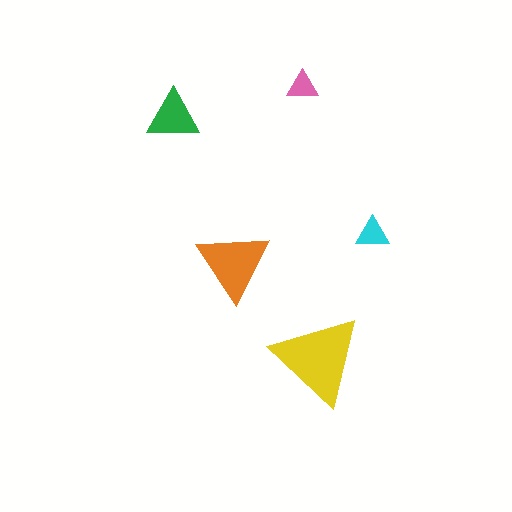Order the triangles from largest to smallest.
the yellow one, the orange one, the green one, the cyan one, the pink one.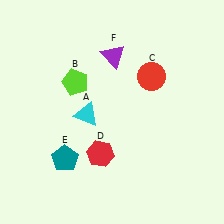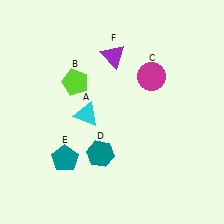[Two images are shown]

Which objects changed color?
C changed from red to magenta. D changed from red to teal.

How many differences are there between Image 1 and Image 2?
There are 2 differences between the two images.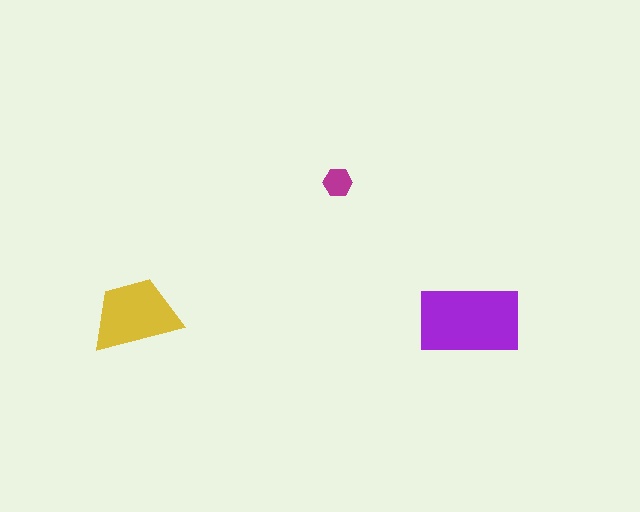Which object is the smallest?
The magenta hexagon.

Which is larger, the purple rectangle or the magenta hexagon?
The purple rectangle.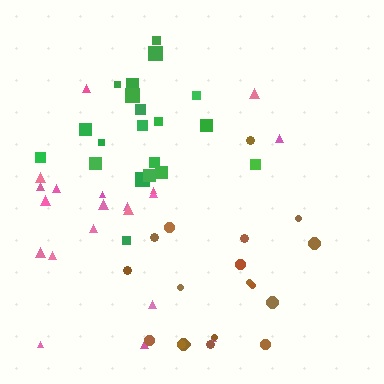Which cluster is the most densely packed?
Green.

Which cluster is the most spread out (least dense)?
Brown.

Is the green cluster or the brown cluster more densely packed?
Green.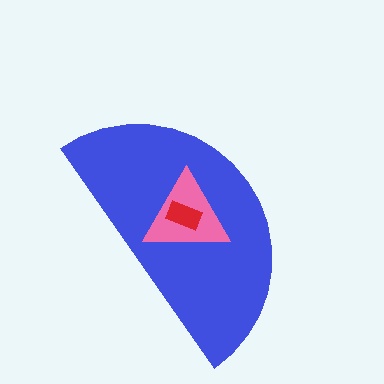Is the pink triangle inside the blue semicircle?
Yes.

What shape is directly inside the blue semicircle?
The pink triangle.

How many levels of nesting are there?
3.